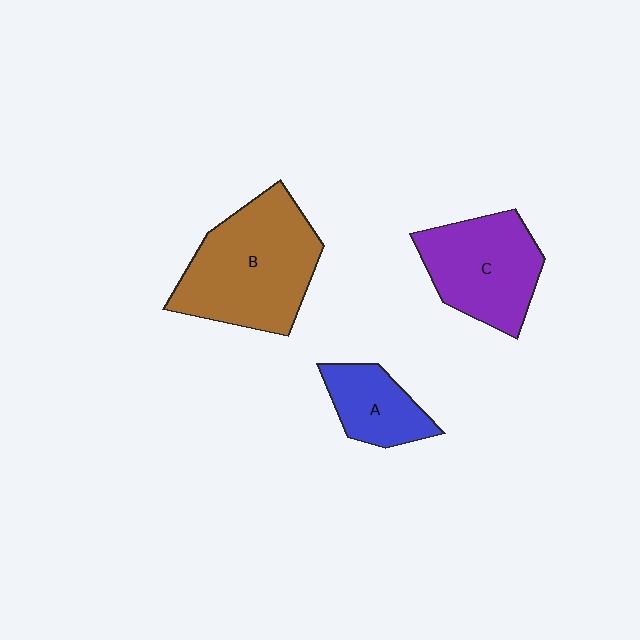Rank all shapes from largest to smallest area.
From largest to smallest: B (brown), C (purple), A (blue).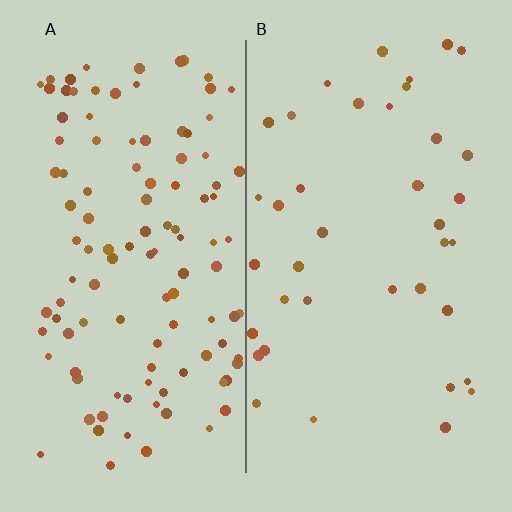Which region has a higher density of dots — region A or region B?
A (the left).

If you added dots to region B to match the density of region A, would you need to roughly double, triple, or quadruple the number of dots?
Approximately triple.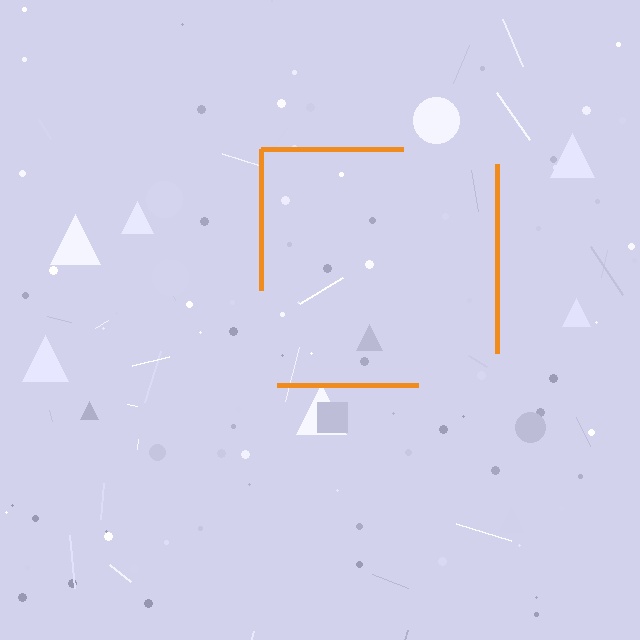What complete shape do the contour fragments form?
The contour fragments form a square.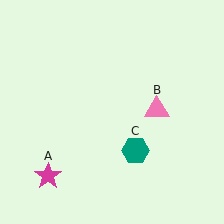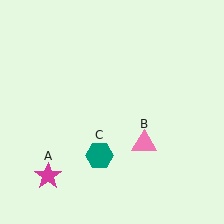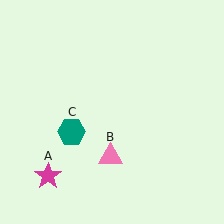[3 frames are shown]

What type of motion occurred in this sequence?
The pink triangle (object B), teal hexagon (object C) rotated clockwise around the center of the scene.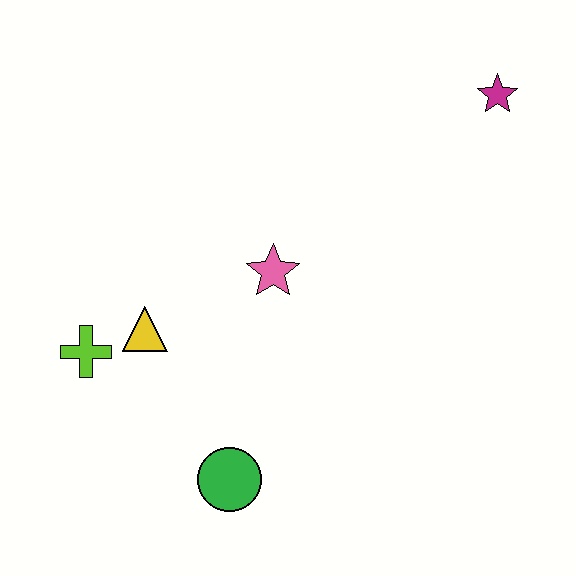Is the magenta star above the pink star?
Yes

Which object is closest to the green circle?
The yellow triangle is closest to the green circle.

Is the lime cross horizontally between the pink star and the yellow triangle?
No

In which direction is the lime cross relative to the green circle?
The lime cross is to the left of the green circle.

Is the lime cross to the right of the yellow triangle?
No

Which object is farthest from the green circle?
The magenta star is farthest from the green circle.